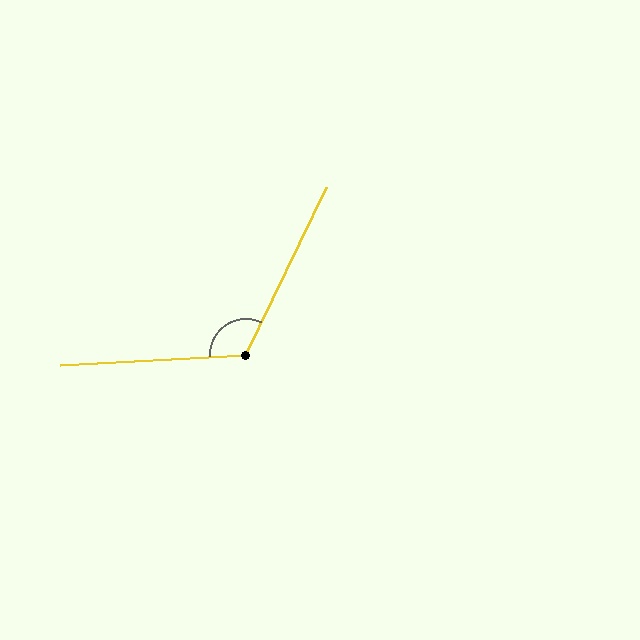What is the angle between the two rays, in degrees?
Approximately 119 degrees.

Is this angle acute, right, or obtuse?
It is obtuse.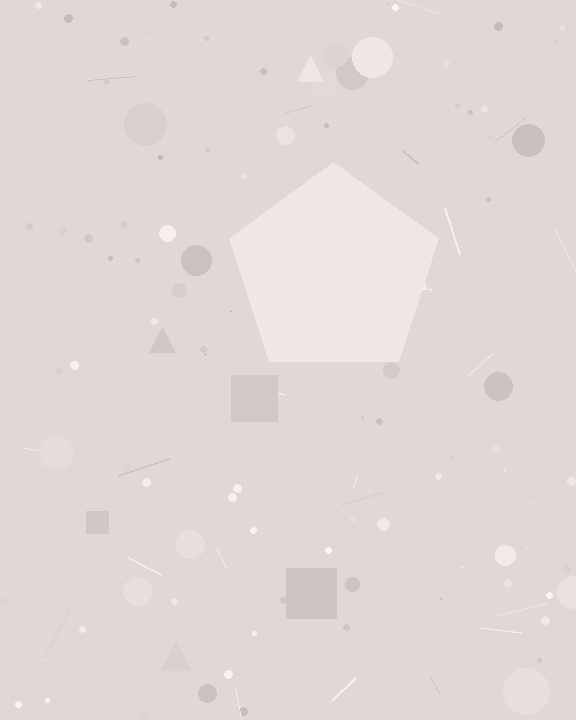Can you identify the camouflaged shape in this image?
The camouflaged shape is a pentagon.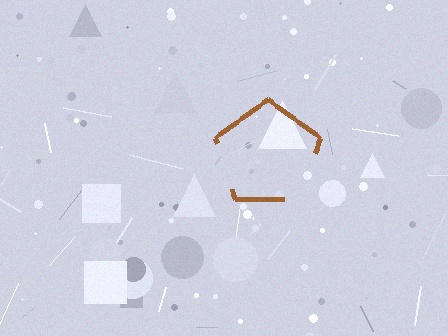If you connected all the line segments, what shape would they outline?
They would outline a pentagon.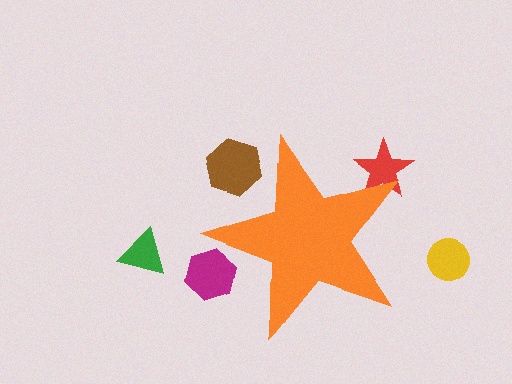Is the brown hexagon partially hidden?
Yes, the brown hexagon is partially hidden behind the orange star.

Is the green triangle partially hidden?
No, the green triangle is fully visible.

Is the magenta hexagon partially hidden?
Yes, the magenta hexagon is partially hidden behind the orange star.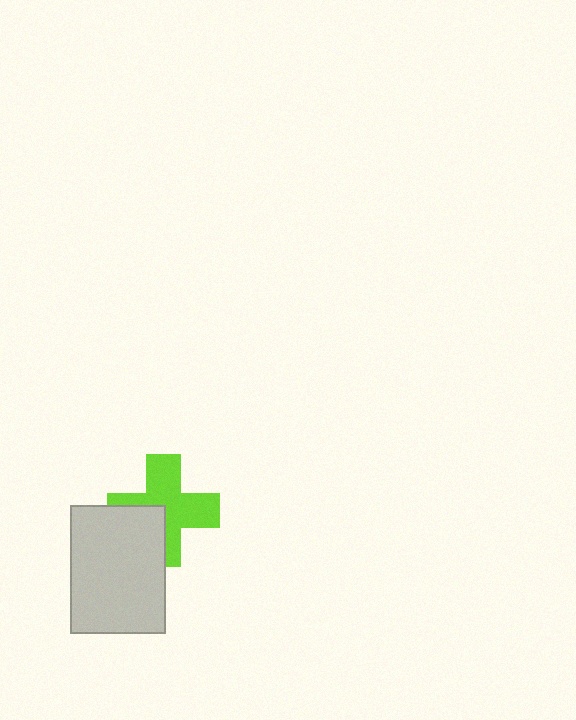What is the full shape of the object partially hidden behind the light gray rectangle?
The partially hidden object is a lime cross.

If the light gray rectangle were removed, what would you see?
You would see the complete lime cross.